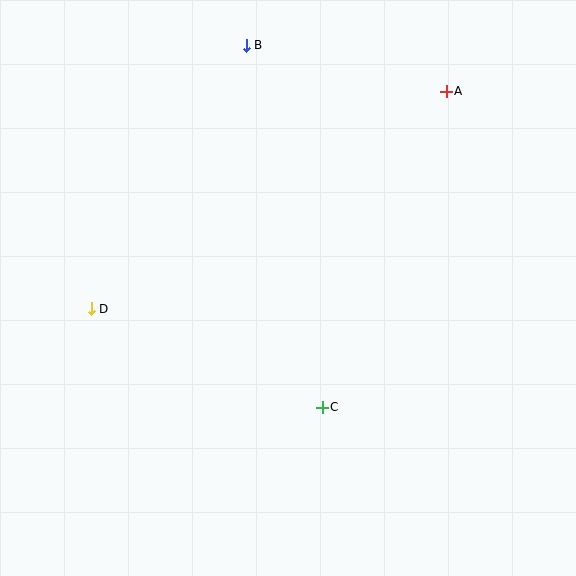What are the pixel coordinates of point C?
Point C is at (322, 407).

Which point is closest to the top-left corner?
Point B is closest to the top-left corner.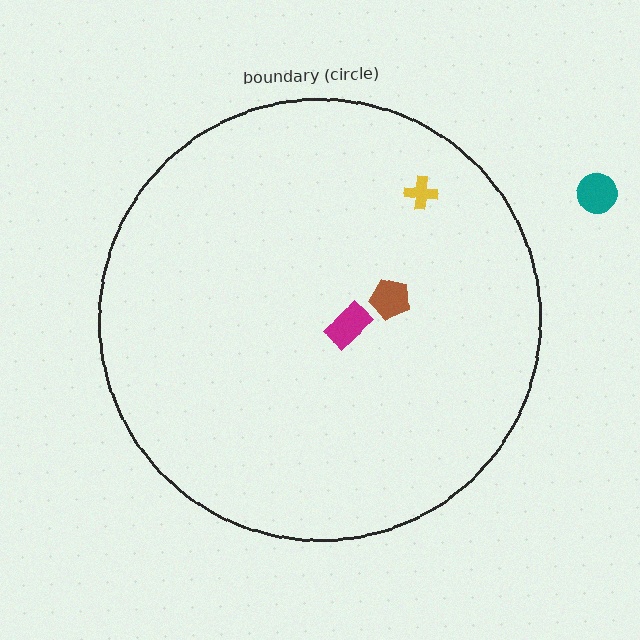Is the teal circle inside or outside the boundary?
Outside.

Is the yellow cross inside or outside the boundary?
Inside.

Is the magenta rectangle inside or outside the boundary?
Inside.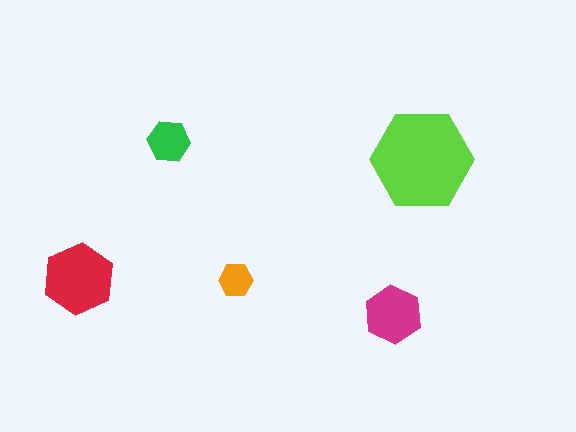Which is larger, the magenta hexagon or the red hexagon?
The red one.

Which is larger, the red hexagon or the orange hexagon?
The red one.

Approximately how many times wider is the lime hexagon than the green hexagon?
About 2.5 times wider.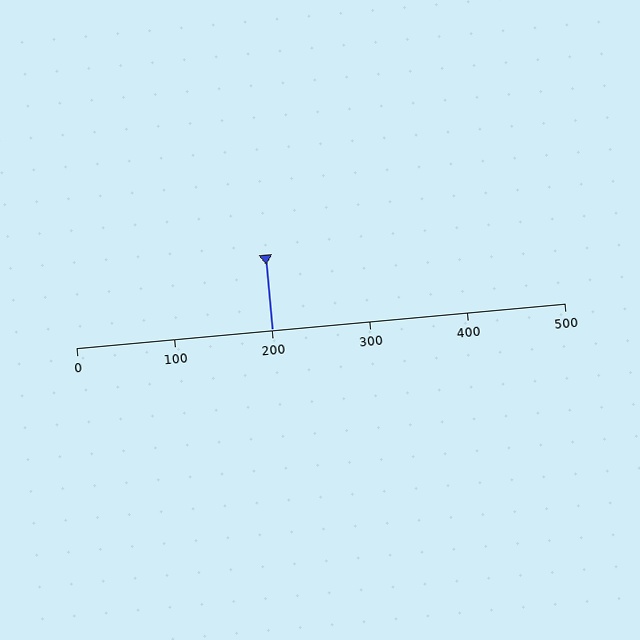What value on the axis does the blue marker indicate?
The marker indicates approximately 200.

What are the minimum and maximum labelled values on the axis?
The axis runs from 0 to 500.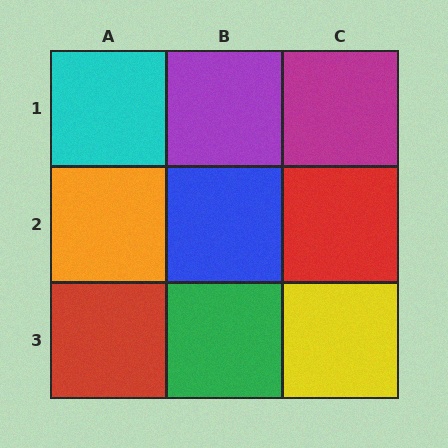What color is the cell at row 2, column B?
Blue.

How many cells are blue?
1 cell is blue.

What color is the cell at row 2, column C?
Red.